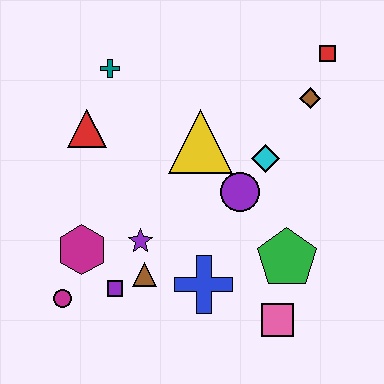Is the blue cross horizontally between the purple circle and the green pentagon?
No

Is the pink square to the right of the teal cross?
Yes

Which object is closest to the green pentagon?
The pink square is closest to the green pentagon.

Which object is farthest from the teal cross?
The pink square is farthest from the teal cross.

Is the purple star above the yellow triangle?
No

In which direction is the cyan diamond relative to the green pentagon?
The cyan diamond is above the green pentagon.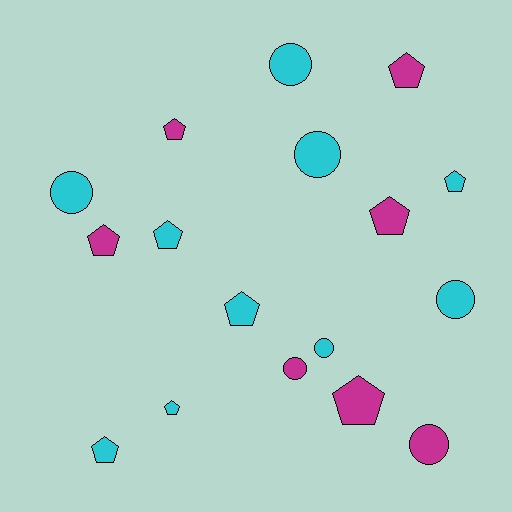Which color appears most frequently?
Cyan, with 10 objects.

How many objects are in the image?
There are 17 objects.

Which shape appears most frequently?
Pentagon, with 10 objects.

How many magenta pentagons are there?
There are 5 magenta pentagons.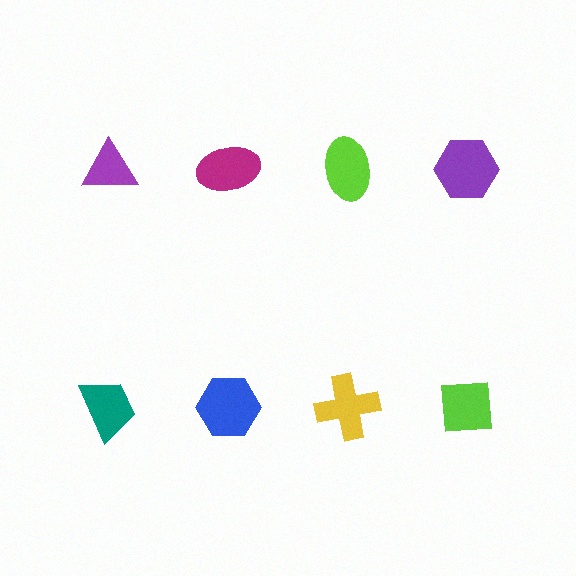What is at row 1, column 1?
A purple triangle.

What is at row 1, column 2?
A magenta ellipse.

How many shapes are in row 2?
4 shapes.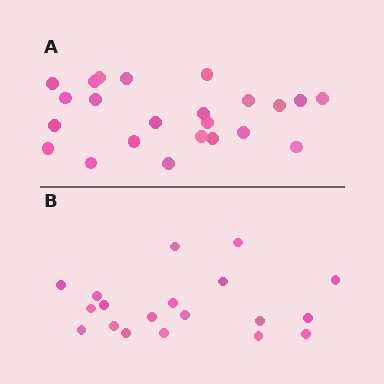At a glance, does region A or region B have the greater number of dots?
Region A (the top region) has more dots.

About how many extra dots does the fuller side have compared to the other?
Region A has about 4 more dots than region B.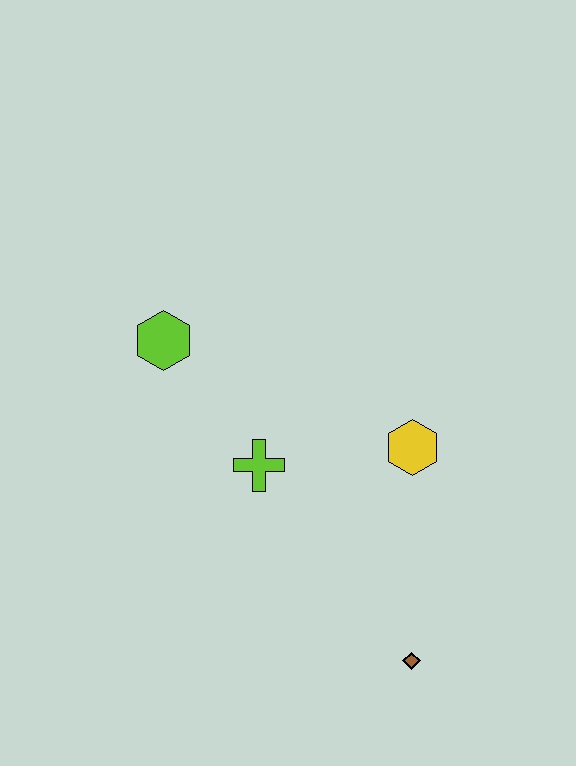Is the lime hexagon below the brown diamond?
No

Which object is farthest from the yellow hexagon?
The lime hexagon is farthest from the yellow hexagon.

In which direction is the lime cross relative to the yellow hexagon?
The lime cross is to the left of the yellow hexagon.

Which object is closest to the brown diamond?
The yellow hexagon is closest to the brown diamond.